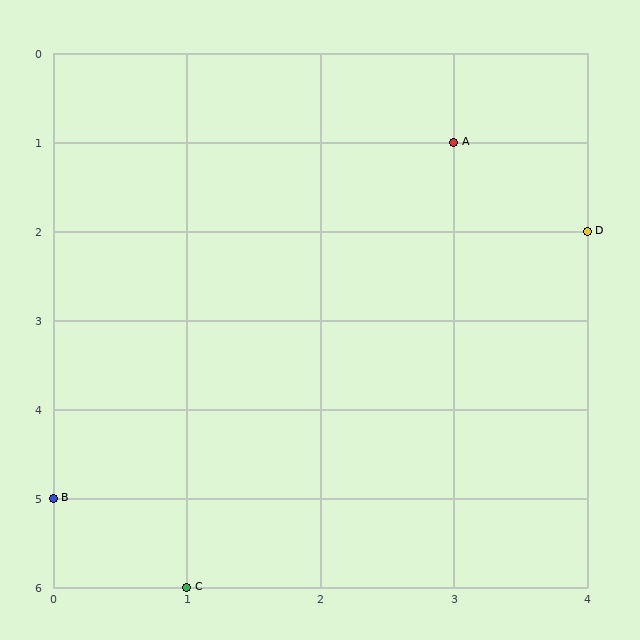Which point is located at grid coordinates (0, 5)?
Point B is at (0, 5).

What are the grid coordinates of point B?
Point B is at grid coordinates (0, 5).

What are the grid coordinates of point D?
Point D is at grid coordinates (4, 2).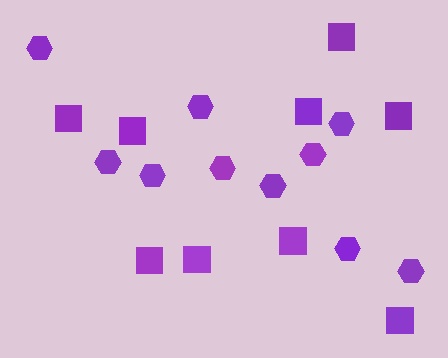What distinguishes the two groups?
There are 2 groups: one group of hexagons (10) and one group of squares (9).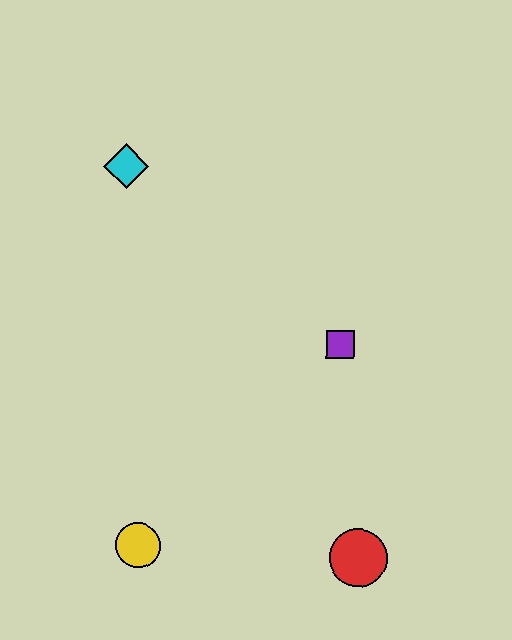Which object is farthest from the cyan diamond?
The red circle is farthest from the cyan diamond.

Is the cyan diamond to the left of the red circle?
Yes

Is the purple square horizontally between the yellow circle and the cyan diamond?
No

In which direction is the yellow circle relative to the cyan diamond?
The yellow circle is below the cyan diamond.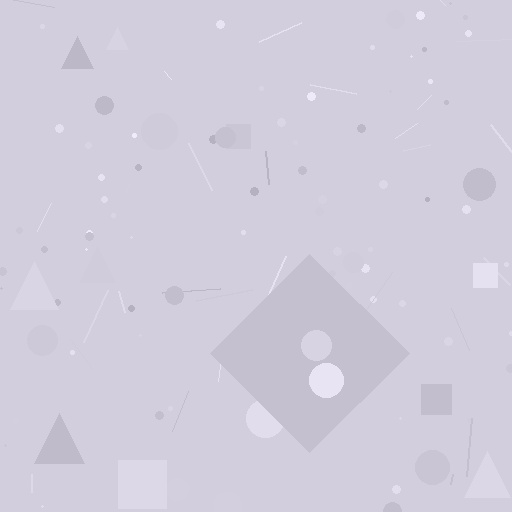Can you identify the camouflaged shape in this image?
The camouflaged shape is a diamond.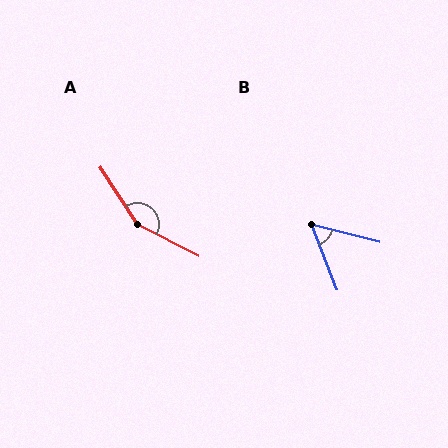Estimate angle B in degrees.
Approximately 54 degrees.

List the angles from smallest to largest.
B (54°), A (150°).